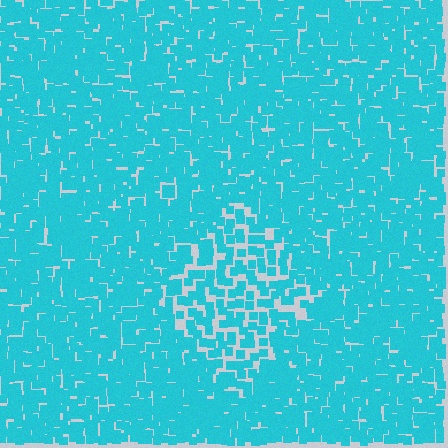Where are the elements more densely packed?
The elements are more densely packed outside the diamond boundary.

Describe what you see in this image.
The image contains small cyan elements arranged at two different densities. A diamond-shaped region is visible where the elements are less densely packed than the surrounding area.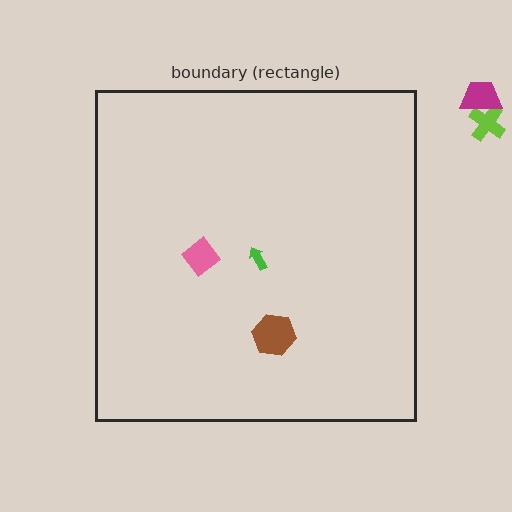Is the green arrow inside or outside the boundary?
Inside.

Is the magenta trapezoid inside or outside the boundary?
Outside.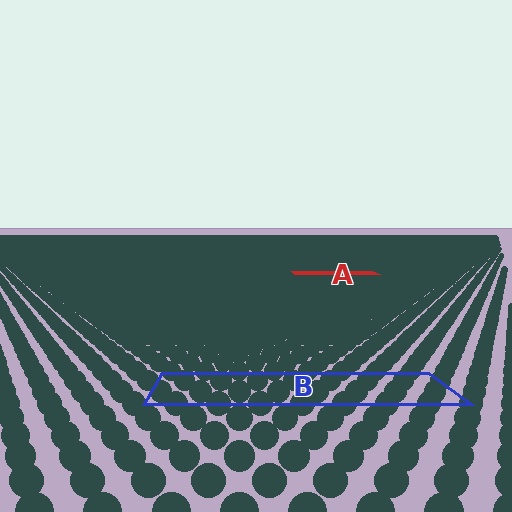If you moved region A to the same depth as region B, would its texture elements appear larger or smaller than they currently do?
They would appear larger. At a closer depth, the same texture elements are projected at a bigger on-screen size.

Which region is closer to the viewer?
Region B is closer. The texture elements there are larger and more spread out.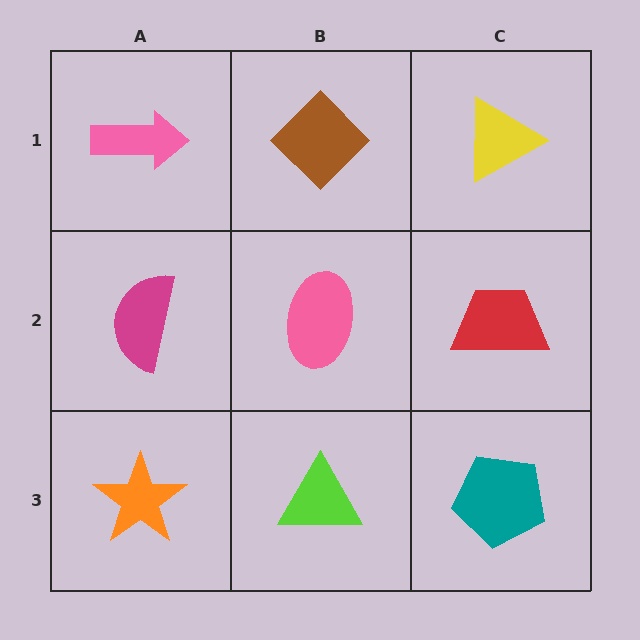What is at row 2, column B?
A pink ellipse.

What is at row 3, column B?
A lime triangle.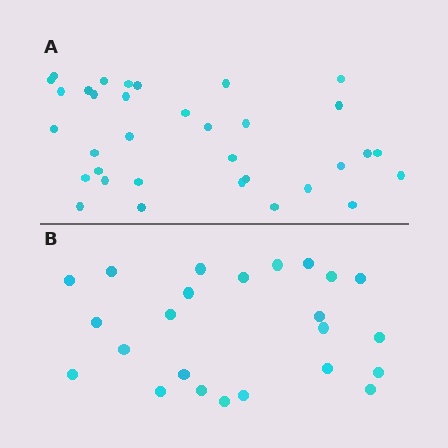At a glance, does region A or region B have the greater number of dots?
Region A (the top region) has more dots.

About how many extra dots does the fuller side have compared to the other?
Region A has roughly 10 or so more dots than region B.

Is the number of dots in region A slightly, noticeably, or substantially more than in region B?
Region A has noticeably more, but not dramatically so. The ratio is roughly 1.4 to 1.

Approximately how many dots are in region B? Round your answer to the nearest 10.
About 20 dots. (The exact count is 24, which rounds to 20.)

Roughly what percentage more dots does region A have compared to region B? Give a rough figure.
About 40% more.